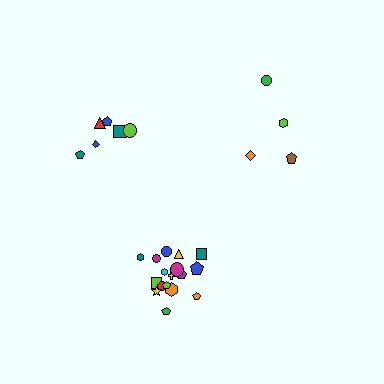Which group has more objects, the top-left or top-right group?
The top-left group.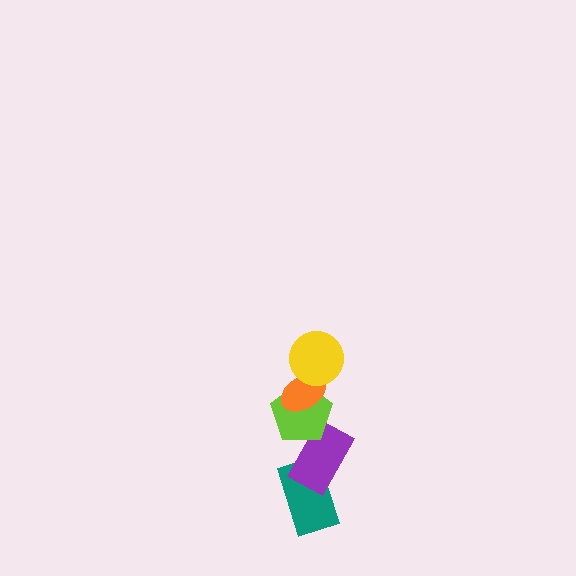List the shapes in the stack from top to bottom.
From top to bottom: the yellow circle, the orange ellipse, the lime pentagon, the purple rectangle, the teal rectangle.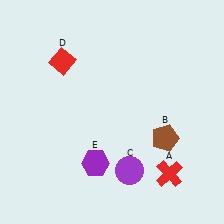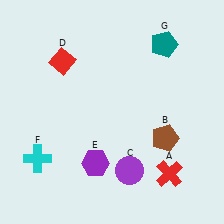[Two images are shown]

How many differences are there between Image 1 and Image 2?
There are 2 differences between the two images.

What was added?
A cyan cross (F), a teal pentagon (G) were added in Image 2.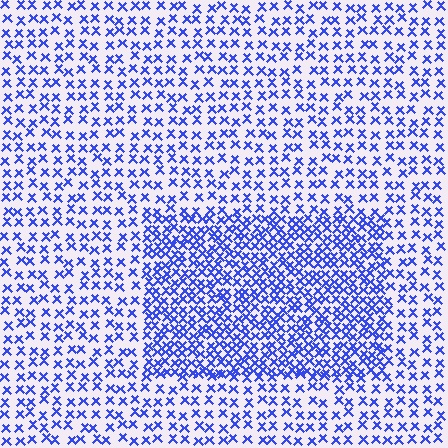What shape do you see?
I see a rectangle.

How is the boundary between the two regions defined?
The boundary is defined by a change in element density (approximately 2.0x ratio). All elements are the same color, size, and shape.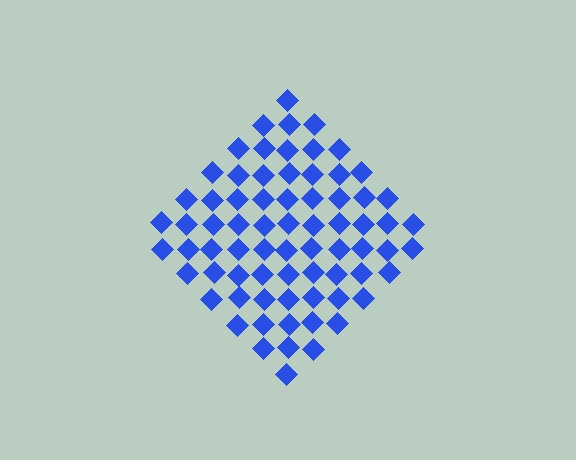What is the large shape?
The large shape is a diamond.